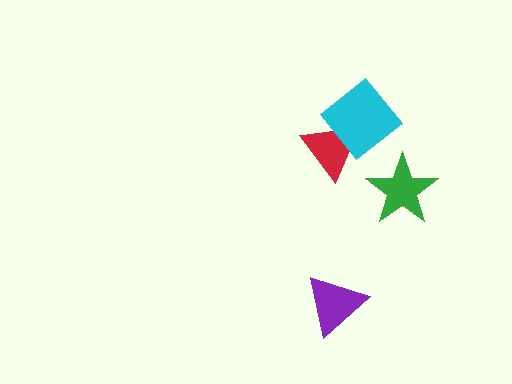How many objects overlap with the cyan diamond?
1 object overlaps with the cyan diamond.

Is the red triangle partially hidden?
Yes, it is partially covered by another shape.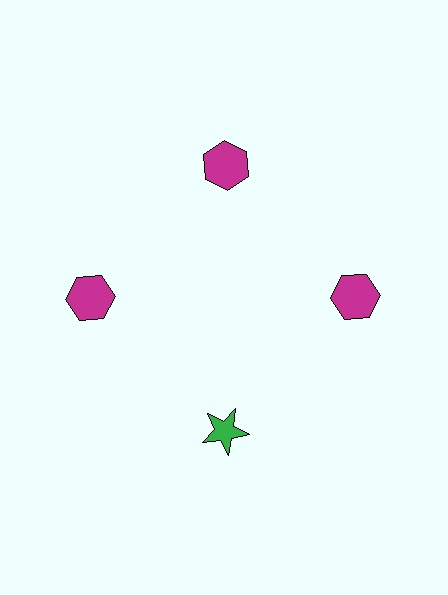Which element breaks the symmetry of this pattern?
The green star at roughly the 6 o'clock position breaks the symmetry. All other shapes are magenta hexagons.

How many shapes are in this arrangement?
There are 4 shapes arranged in a ring pattern.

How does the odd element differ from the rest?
It differs in both color (green instead of magenta) and shape (star instead of hexagon).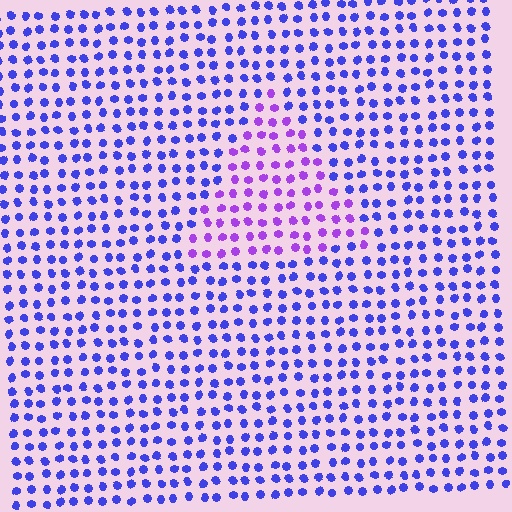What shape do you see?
I see a triangle.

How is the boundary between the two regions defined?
The boundary is defined purely by a slight shift in hue (about 39 degrees). Spacing, size, and orientation are identical on both sides.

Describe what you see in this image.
The image is filled with small blue elements in a uniform arrangement. A triangle-shaped region is visible where the elements are tinted to a slightly different hue, forming a subtle color boundary.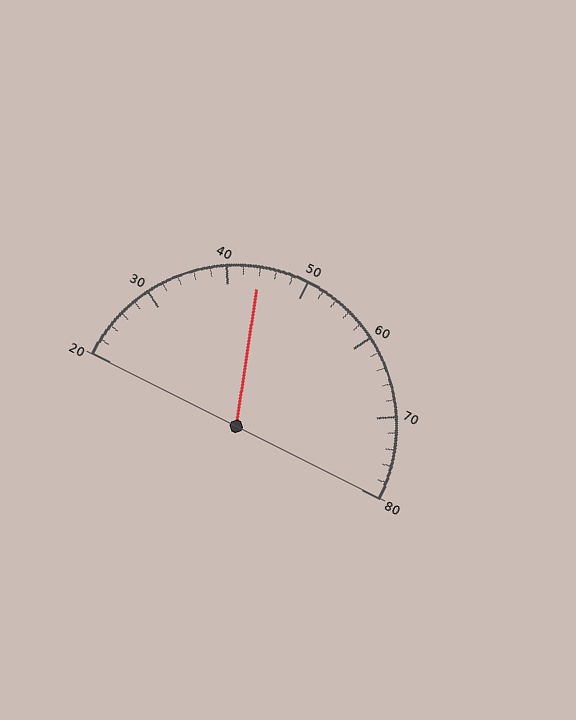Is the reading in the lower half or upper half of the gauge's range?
The reading is in the lower half of the range (20 to 80).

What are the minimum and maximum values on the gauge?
The gauge ranges from 20 to 80.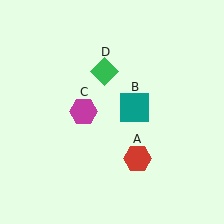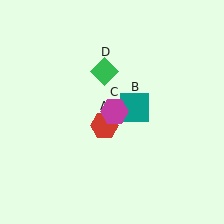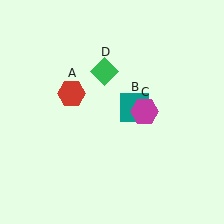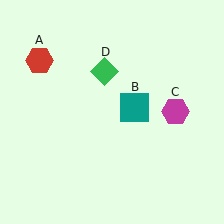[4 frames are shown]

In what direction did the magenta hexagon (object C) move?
The magenta hexagon (object C) moved right.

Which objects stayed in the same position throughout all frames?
Teal square (object B) and green diamond (object D) remained stationary.